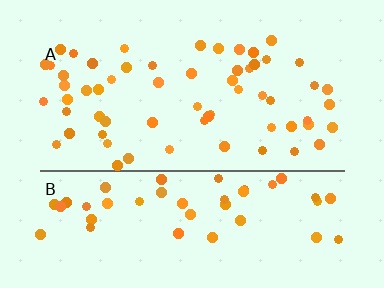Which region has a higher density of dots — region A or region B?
A (the top).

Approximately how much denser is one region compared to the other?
Approximately 1.2× — region A over region B.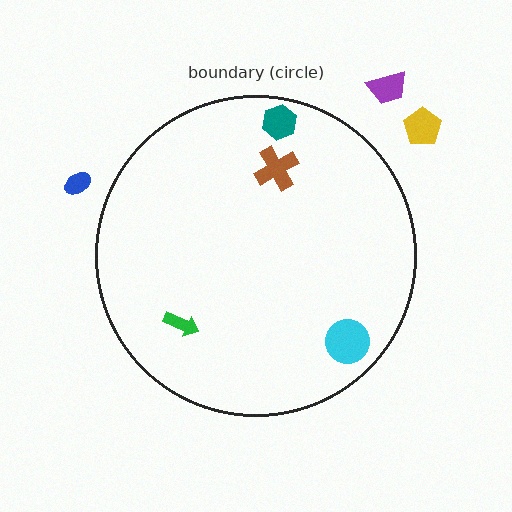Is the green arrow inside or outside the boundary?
Inside.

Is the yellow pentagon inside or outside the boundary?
Outside.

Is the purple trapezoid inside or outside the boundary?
Outside.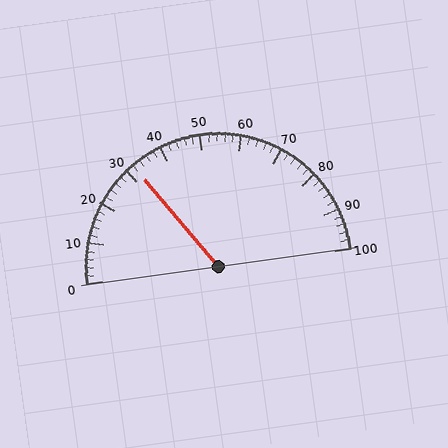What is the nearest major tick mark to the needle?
The nearest major tick mark is 30.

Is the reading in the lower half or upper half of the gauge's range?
The reading is in the lower half of the range (0 to 100).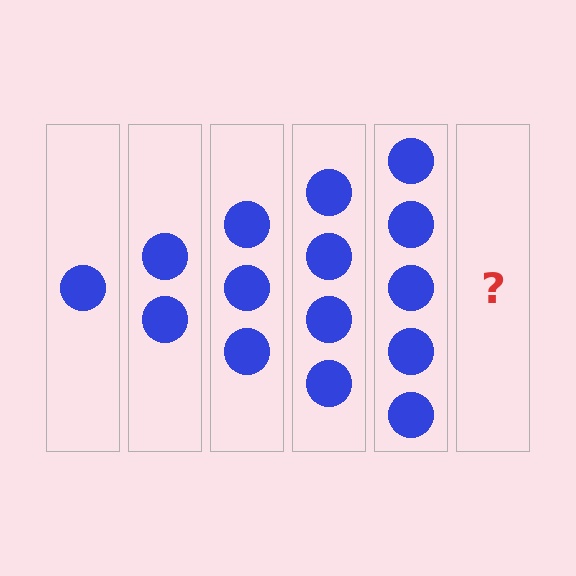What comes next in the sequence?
The next element should be 6 circles.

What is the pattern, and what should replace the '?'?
The pattern is that each step adds one more circle. The '?' should be 6 circles.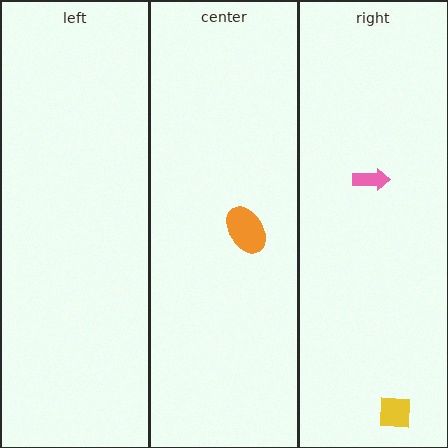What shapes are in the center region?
The orange ellipse.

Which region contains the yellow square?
The right region.